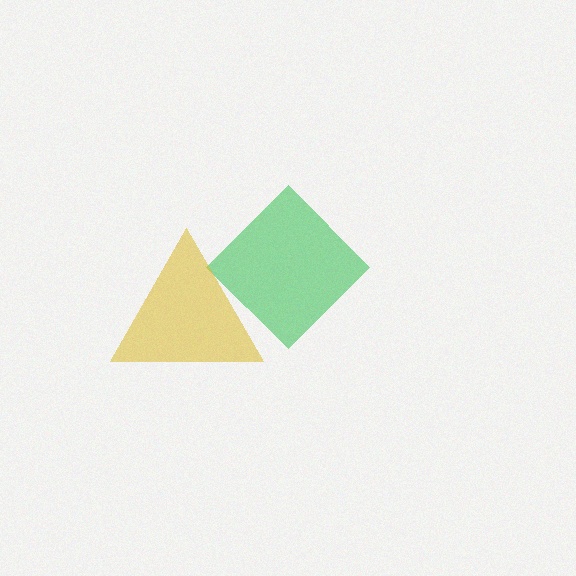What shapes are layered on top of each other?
The layered shapes are: a green diamond, a yellow triangle.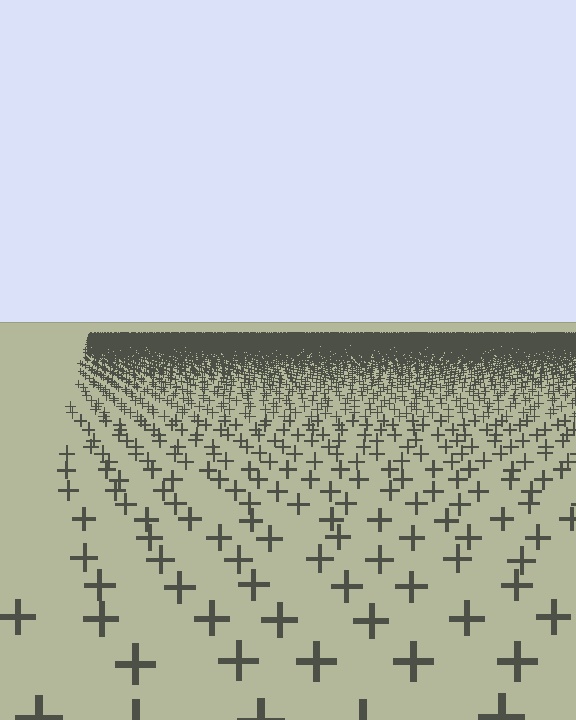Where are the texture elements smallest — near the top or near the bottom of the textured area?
Near the top.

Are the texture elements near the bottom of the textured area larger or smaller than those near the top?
Larger. Near the bottom, elements are closer to the viewer and appear at a bigger on-screen size.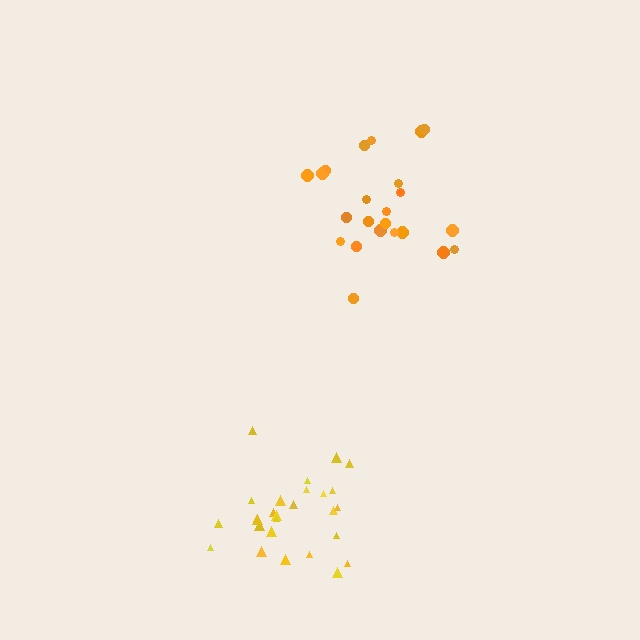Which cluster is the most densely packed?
Yellow.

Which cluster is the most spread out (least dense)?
Orange.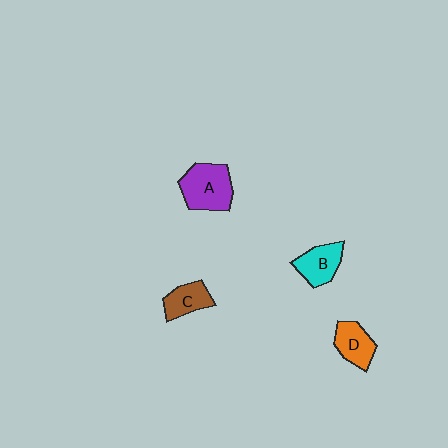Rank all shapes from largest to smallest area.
From largest to smallest: A (purple), B (cyan), D (orange), C (brown).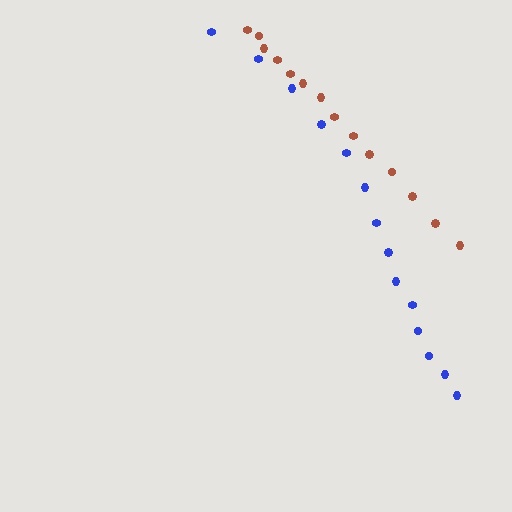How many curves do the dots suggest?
There are 2 distinct paths.